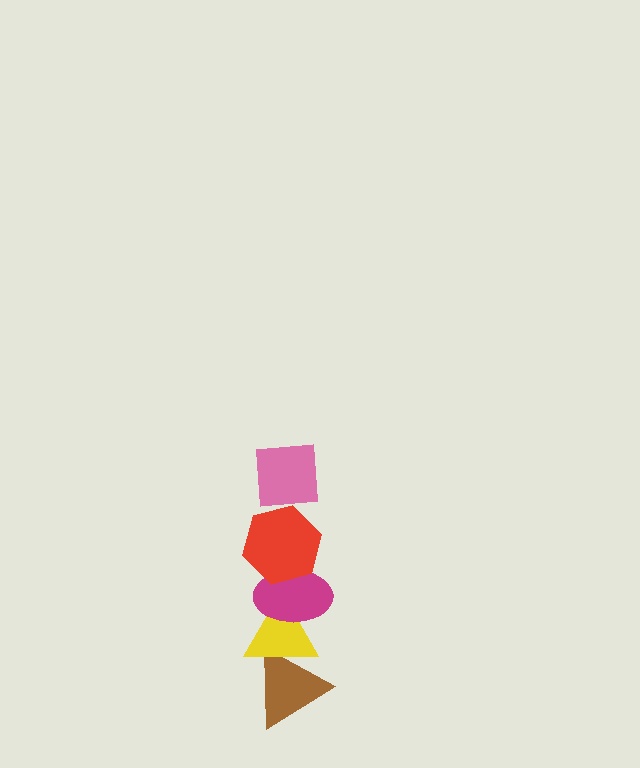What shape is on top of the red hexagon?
The pink square is on top of the red hexagon.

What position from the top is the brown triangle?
The brown triangle is 5th from the top.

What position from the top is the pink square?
The pink square is 1st from the top.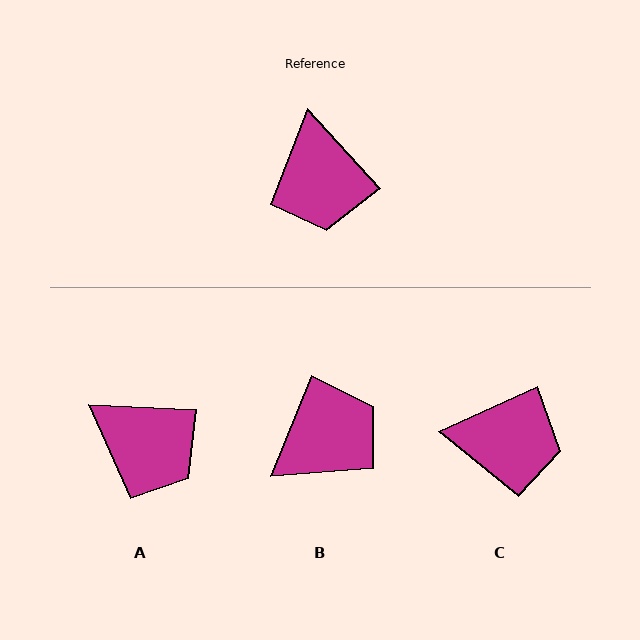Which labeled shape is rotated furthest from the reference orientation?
B, about 116 degrees away.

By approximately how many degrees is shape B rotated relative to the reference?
Approximately 116 degrees counter-clockwise.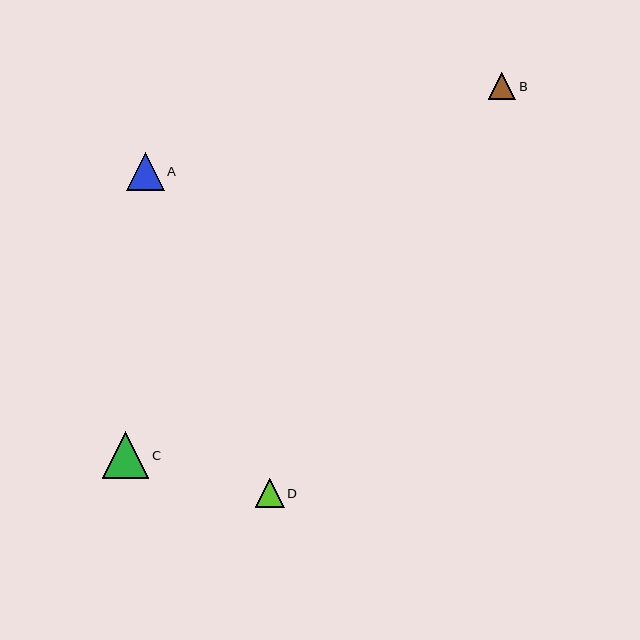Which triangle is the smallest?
Triangle B is the smallest with a size of approximately 27 pixels.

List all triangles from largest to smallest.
From largest to smallest: C, A, D, B.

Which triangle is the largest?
Triangle C is the largest with a size of approximately 47 pixels.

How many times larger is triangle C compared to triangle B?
Triangle C is approximately 1.7 times the size of triangle B.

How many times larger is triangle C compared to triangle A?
Triangle C is approximately 1.2 times the size of triangle A.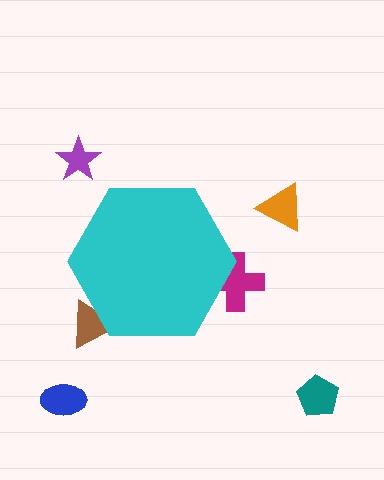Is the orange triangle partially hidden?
No, the orange triangle is fully visible.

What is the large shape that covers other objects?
A cyan hexagon.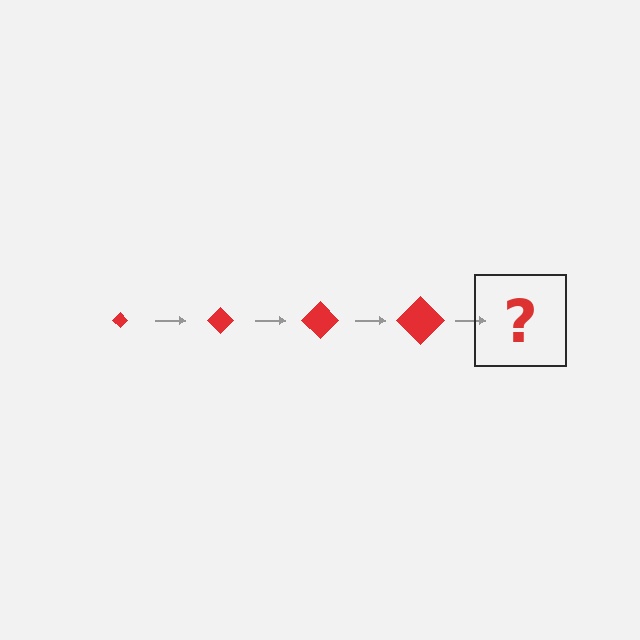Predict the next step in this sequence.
The next step is a red diamond, larger than the previous one.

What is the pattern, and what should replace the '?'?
The pattern is that the diamond gets progressively larger each step. The '?' should be a red diamond, larger than the previous one.